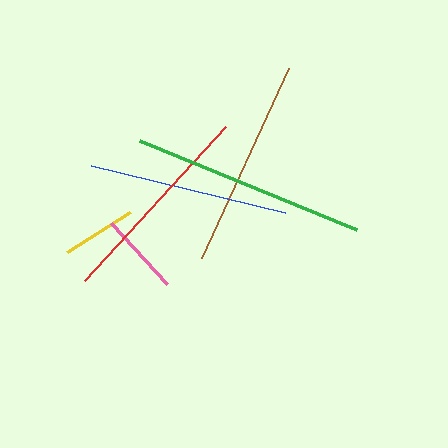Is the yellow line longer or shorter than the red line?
The red line is longer than the yellow line.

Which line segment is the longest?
The green line is the longest at approximately 235 pixels.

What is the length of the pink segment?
The pink segment is approximately 83 pixels long.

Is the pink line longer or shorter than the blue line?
The blue line is longer than the pink line.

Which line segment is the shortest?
The yellow line is the shortest at approximately 74 pixels.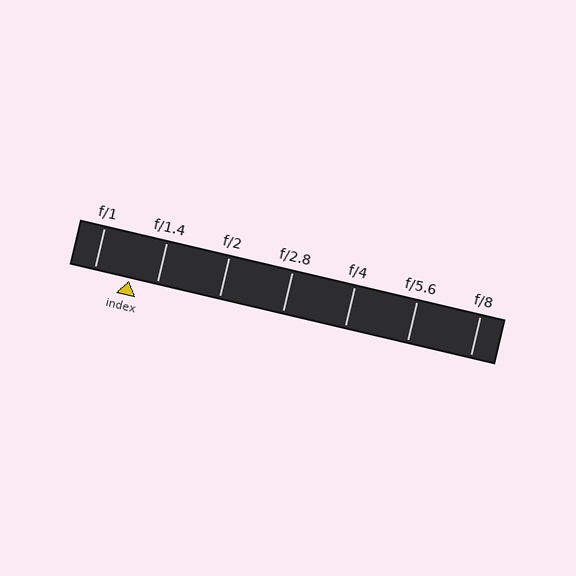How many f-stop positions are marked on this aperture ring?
There are 7 f-stop positions marked.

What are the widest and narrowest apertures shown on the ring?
The widest aperture shown is f/1 and the narrowest is f/8.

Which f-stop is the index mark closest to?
The index mark is closest to f/1.4.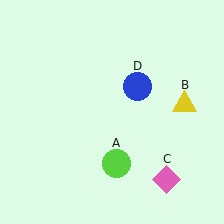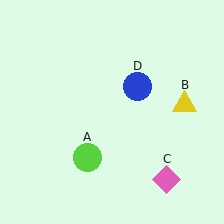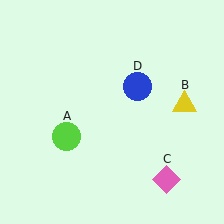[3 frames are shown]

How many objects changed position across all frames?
1 object changed position: lime circle (object A).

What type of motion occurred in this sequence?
The lime circle (object A) rotated clockwise around the center of the scene.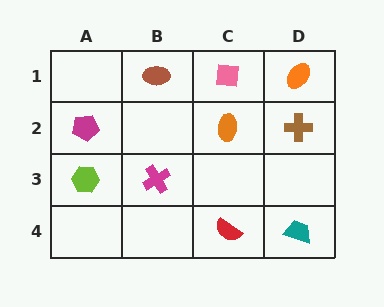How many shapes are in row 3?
2 shapes.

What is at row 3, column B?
A magenta cross.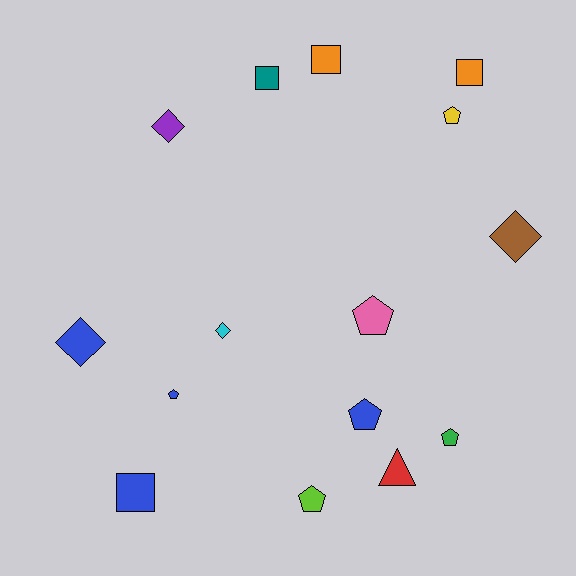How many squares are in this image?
There are 4 squares.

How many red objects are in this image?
There is 1 red object.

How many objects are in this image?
There are 15 objects.